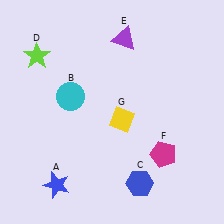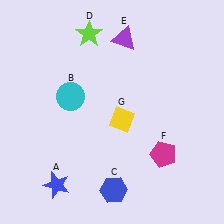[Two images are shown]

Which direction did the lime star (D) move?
The lime star (D) moved right.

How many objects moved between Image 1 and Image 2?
2 objects moved between the two images.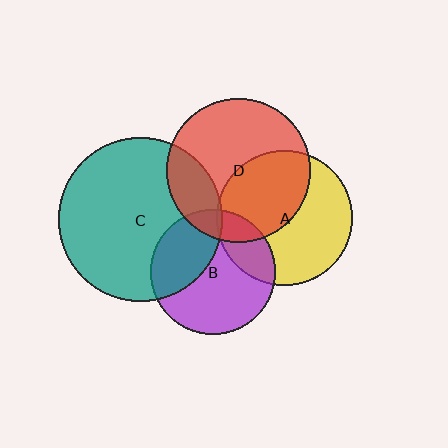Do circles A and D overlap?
Yes.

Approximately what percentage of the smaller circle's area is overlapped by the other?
Approximately 45%.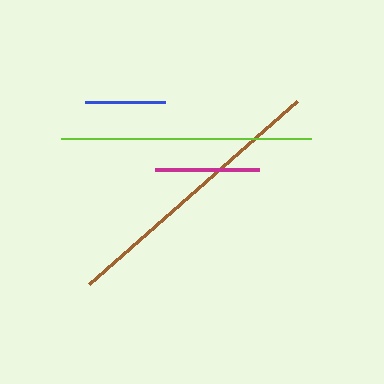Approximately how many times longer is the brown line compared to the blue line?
The brown line is approximately 3.5 times the length of the blue line.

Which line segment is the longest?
The brown line is the longest at approximately 277 pixels.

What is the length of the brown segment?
The brown segment is approximately 277 pixels long.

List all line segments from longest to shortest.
From longest to shortest: brown, lime, magenta, blue.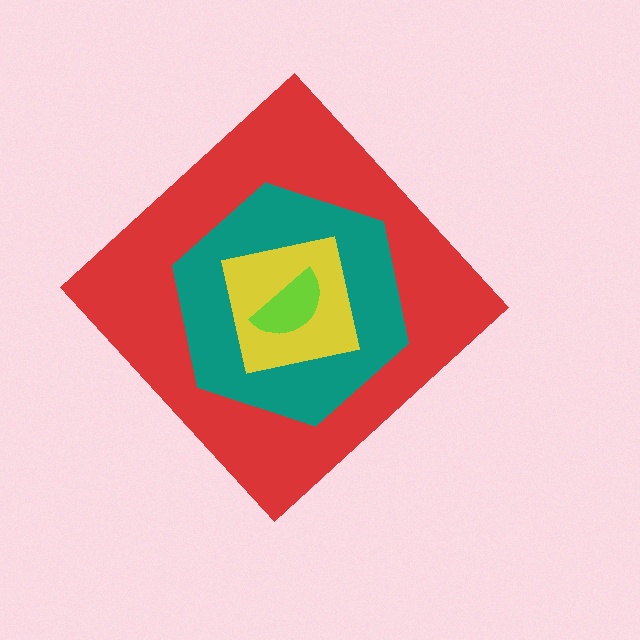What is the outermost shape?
The red diamond.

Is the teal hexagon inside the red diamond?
Yes.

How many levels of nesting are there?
4.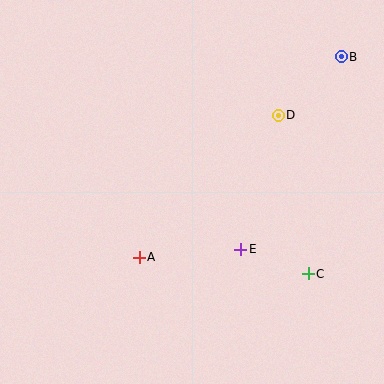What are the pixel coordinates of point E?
Point E is at (241, 249).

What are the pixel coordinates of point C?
Point C is at (308, 274).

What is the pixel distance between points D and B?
The distance between D and B is 86 pixels.